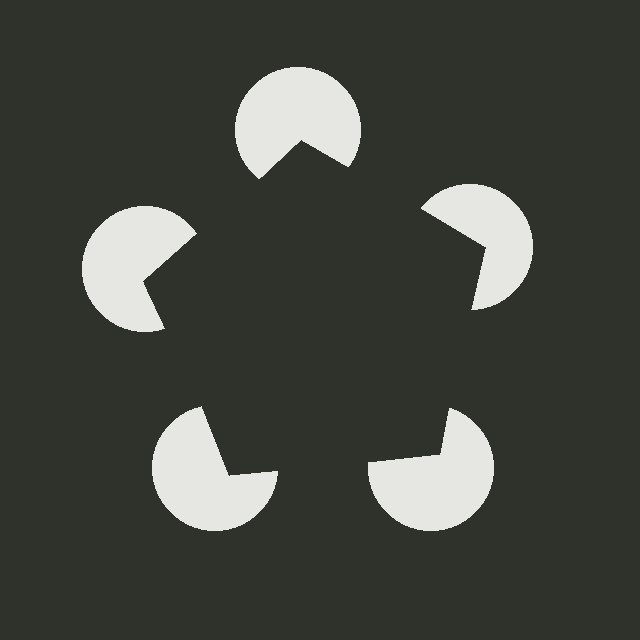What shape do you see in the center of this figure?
An illusory pentagon — its edges are inferred from the aligned wedge cuts in the pac-man discs, not physically drawn.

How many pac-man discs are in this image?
There are 5 — one at each vertex of the illusory pentagon.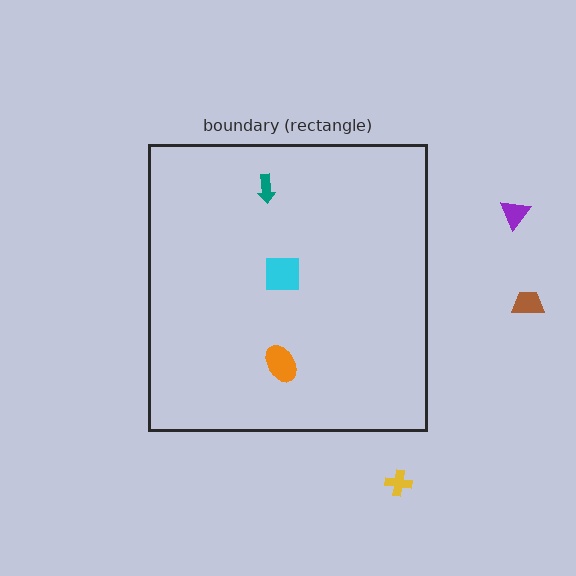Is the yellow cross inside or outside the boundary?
Outside.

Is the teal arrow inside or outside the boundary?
Inside.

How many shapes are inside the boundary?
3 inside, 3 outside.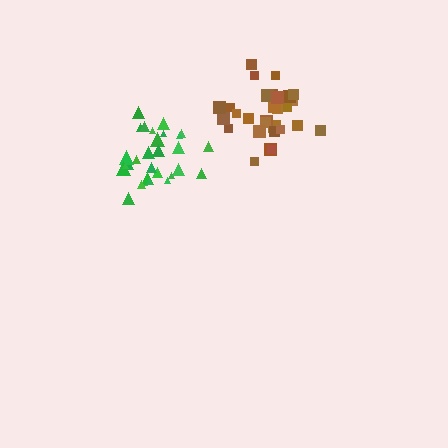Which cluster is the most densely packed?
Green.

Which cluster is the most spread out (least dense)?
Brown.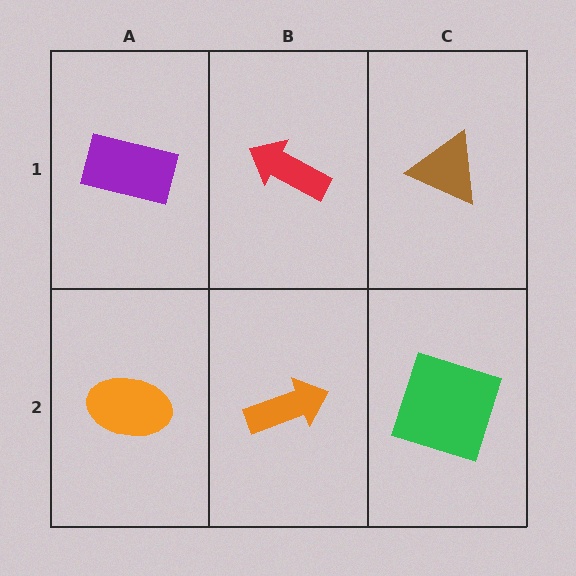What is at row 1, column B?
A red arrow.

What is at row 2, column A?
An orange ellipse.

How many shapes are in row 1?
3 shapes.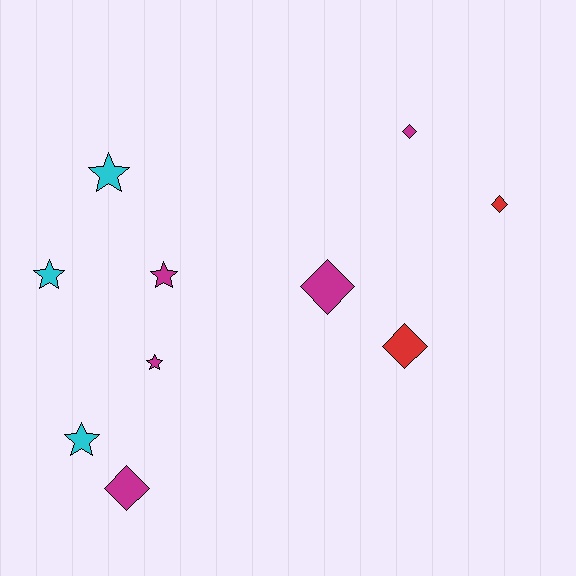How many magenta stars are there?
There are 2 magenta stars.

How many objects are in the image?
There are 10 objects.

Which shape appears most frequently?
Diamond, with 5 objects.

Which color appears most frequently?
Magenta, with 5 objects.